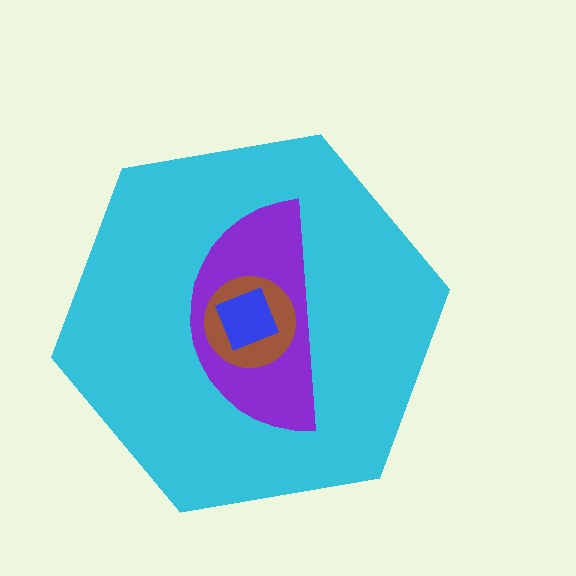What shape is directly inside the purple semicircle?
The brown circle.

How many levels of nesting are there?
4.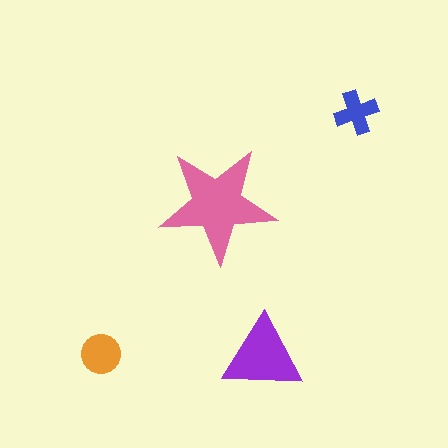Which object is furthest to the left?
The orange circle is leftmost.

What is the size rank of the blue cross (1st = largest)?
4th.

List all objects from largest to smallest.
The pink star, the purple triangle, the orange circle, the blue cross.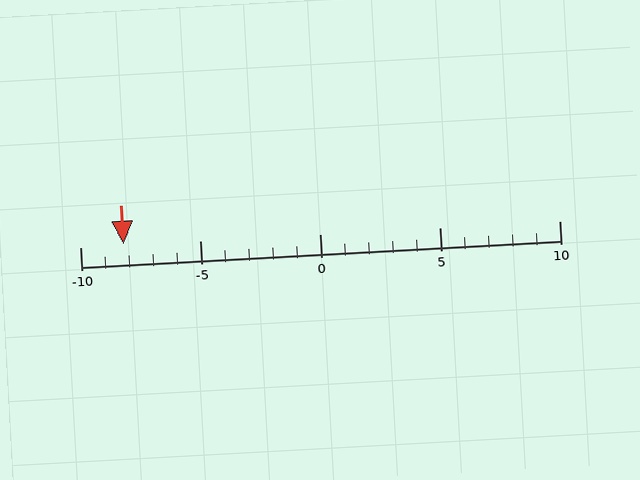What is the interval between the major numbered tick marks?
The major tick marks are spaced 5 units apart.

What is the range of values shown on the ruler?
The ruler shows values from -10 to 10.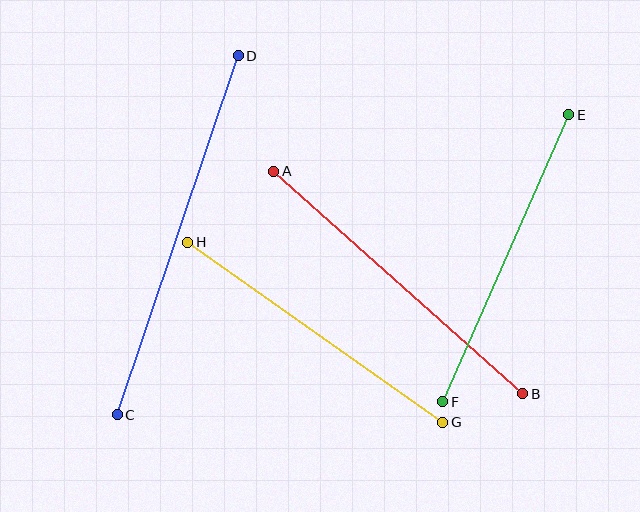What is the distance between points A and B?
The distance is approximately 334 pixels.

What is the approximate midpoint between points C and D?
The midpoint is at approximately (178, 235) pixels.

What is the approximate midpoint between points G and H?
The midpoint is at approximately (315, 332) pixels.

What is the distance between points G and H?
The distance is approximately 312 pixels.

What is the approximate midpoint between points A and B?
The midpoint is at approximately (398, 283) pixels.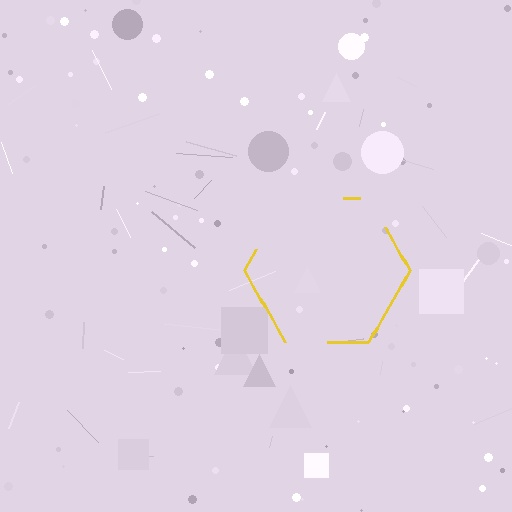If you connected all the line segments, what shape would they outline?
They would outline a hexagon.